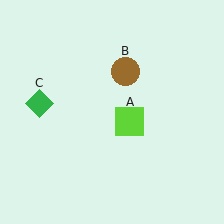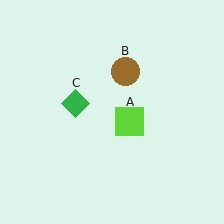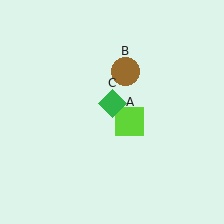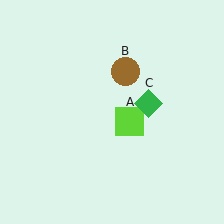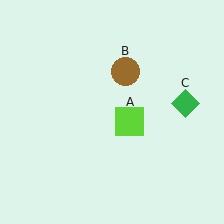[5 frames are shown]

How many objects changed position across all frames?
1 object changed position: green diamond (object C).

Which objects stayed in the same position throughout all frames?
Lime square (object A) and brown circle (object B) remained stationary.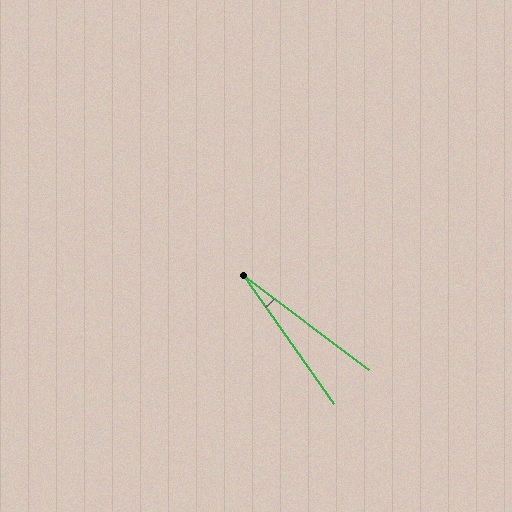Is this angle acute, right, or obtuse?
It is acute.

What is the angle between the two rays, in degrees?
Approximately 18 degrees.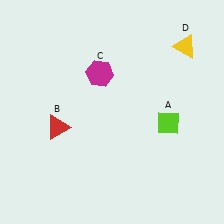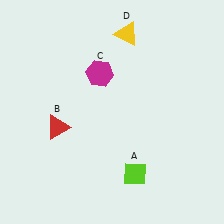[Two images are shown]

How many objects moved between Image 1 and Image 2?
2 objects moved between the two images.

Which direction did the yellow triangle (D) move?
The yellow triangle (D) moved left.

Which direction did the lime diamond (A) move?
The lime diamond (A) moved down.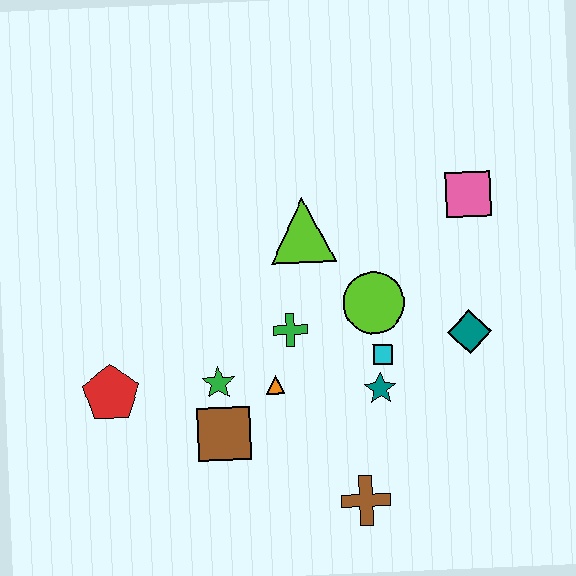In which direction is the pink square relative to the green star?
The pink square is to the right of the green star.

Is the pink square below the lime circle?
No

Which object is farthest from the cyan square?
The red pentagon is farthest from the cyan square.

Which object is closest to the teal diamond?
The cyan square is closest to the teal diamond.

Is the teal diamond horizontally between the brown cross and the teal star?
No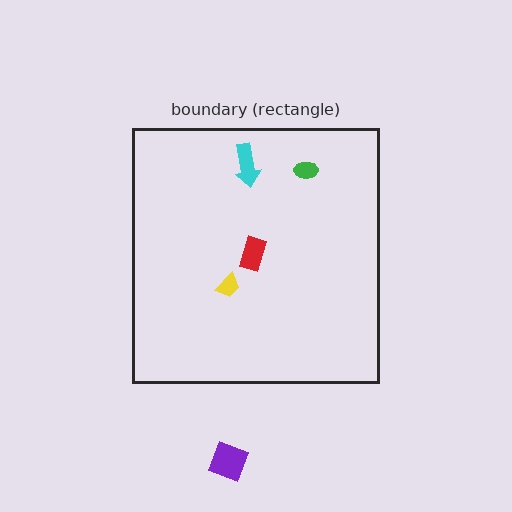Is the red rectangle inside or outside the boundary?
Inside.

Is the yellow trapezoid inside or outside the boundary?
Inside.